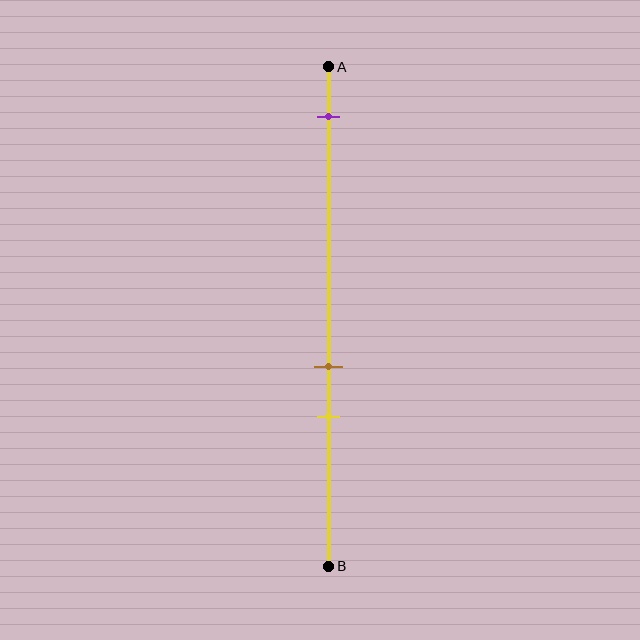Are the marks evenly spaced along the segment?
No, the marks are not evenly spaced.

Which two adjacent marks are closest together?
The brown and yellow marks are the closest adjacent pair.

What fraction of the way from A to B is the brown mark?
The brown mark is approximately 60% (0.6) of the way from A to B.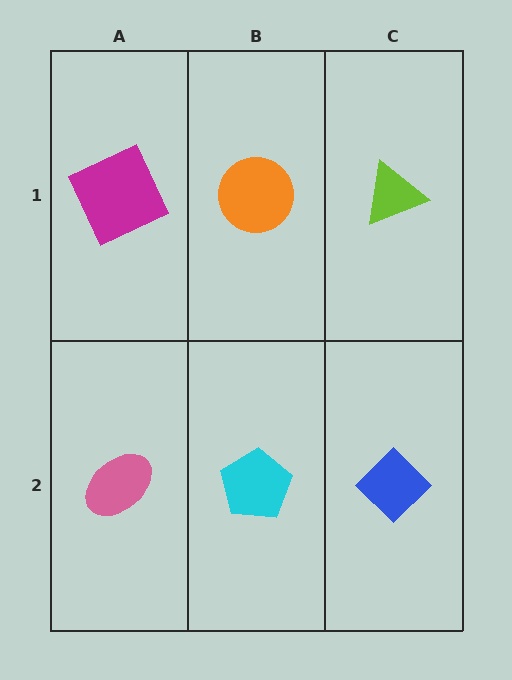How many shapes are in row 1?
3 shapes.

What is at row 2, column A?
A pink ellipse.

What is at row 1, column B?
An orange circle.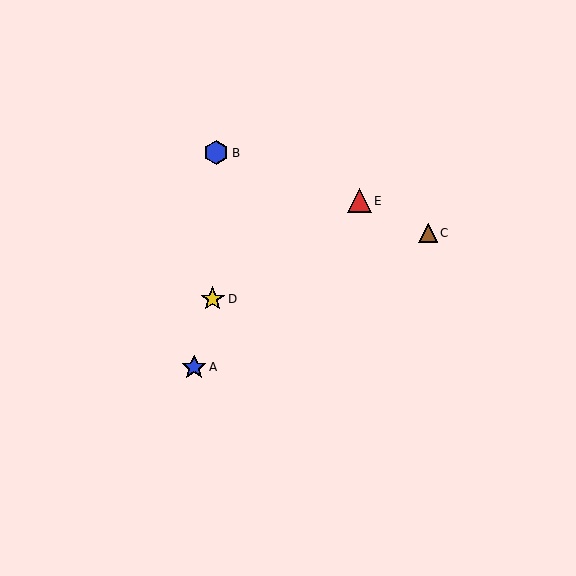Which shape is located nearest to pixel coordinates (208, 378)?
The blue star (labeled A) at (194, 367) is nearest to that location.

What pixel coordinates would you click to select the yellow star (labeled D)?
Click at (213, 299) to select the yellow star D.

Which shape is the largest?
The blue star (labeled A) is the largest.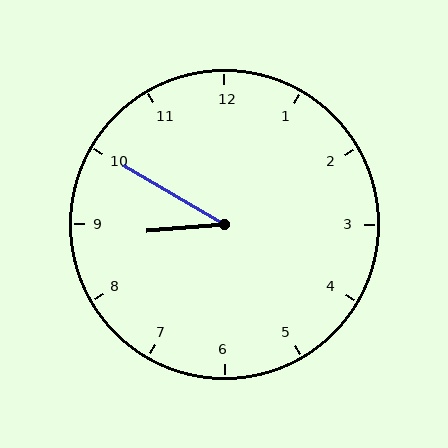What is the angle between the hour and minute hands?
Approximately 35 degrees.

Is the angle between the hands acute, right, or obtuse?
It is acute.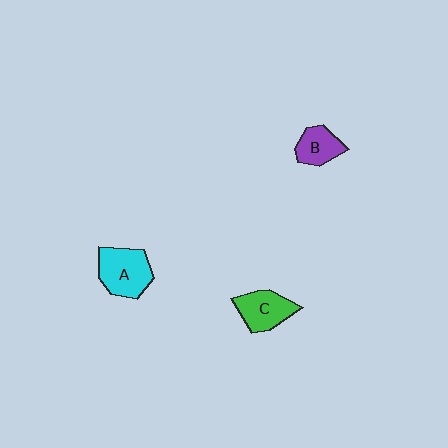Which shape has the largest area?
Shape A (cyan).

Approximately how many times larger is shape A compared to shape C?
Approximately 1.2 times.